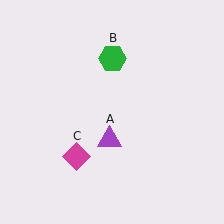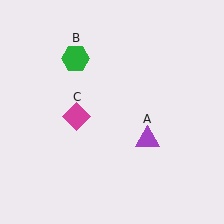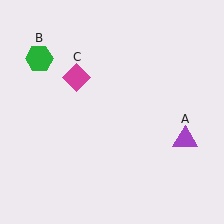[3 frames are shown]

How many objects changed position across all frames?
3 objects changed position: purple triangle (object A), green hexagon (object B), magenta diamond (object C).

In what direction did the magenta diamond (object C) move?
The magenta diamond (object C) moved up.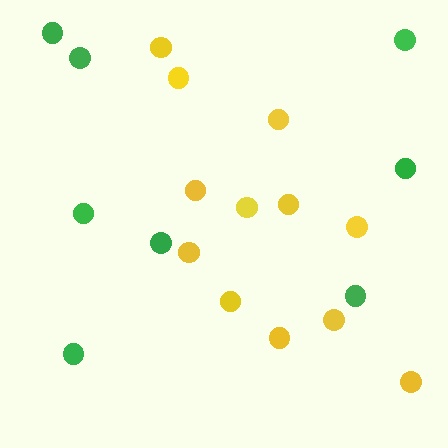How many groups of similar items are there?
There are 2 groups: one group of yellow circles (12) and one group of green circles (8).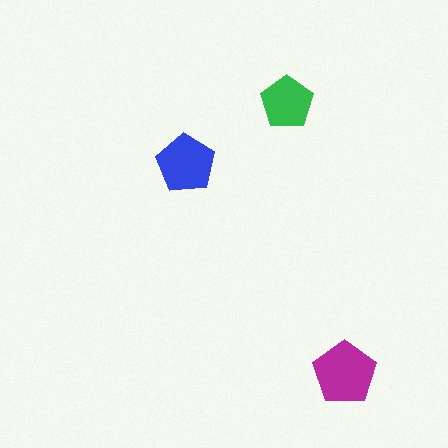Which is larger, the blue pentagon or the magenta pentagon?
The magenta one.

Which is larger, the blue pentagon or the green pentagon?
The blue one.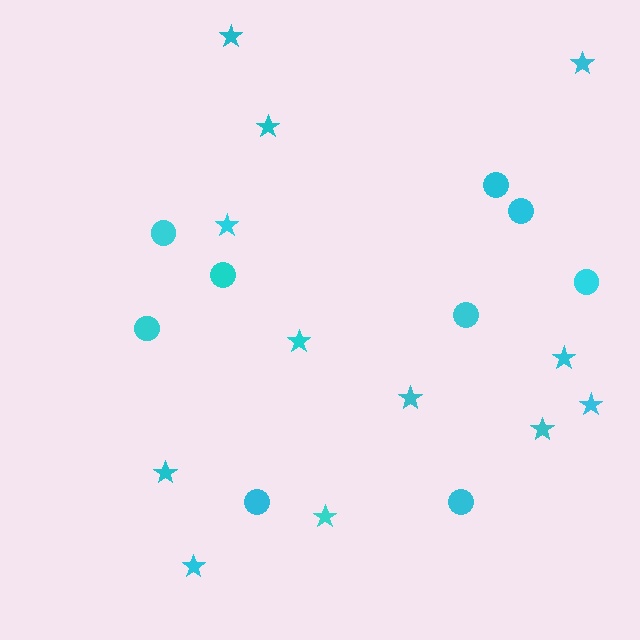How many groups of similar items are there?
There are 2 groups: one group of stars (12) and one group of circles (9).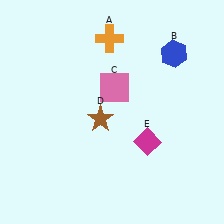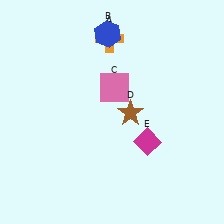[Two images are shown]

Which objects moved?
The objects that moved are: the blue hexagon (B), the brown star (D).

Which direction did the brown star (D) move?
The brown star (D) moved right.